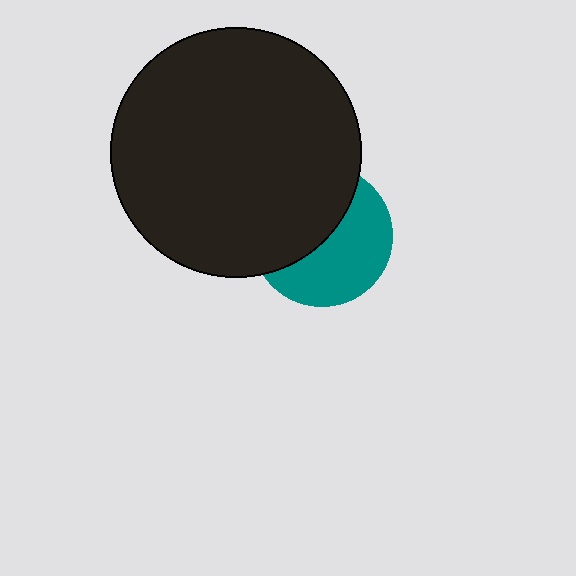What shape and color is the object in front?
The object in front is a black circle.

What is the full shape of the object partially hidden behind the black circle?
The partially hidden object is a teal circle.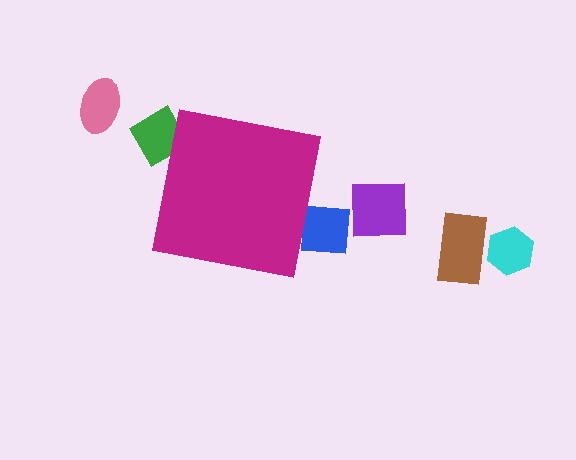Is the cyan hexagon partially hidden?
No, the cyan hexagon is fully visible.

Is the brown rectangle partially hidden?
No, the brown rectangle is fully visible.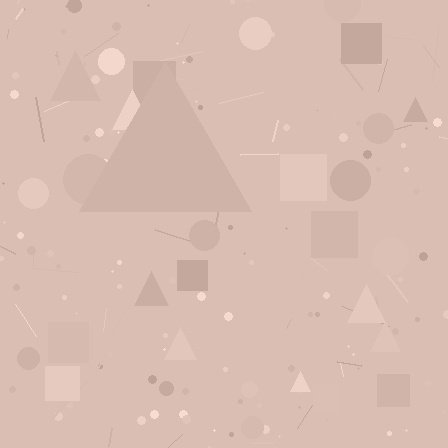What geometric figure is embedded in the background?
A triangle is embedded in the background.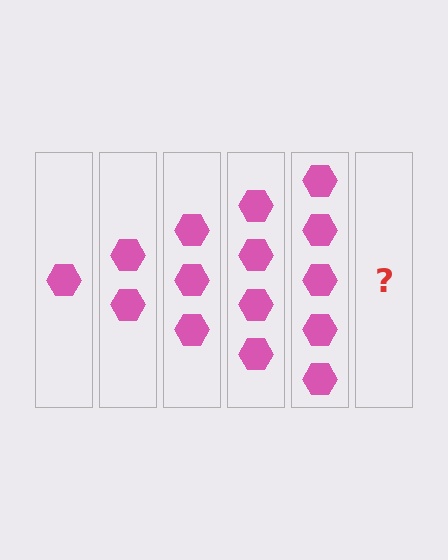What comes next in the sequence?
The next element should be 6 hexagons.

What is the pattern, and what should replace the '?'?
The pattern is that each step adds one more hexagon. The '?' should be 6 hexagons.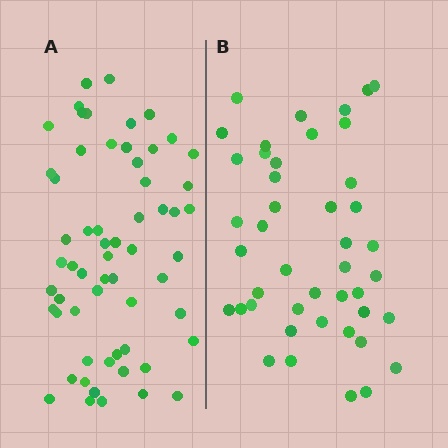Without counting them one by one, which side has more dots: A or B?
Region A (the left region) has more dots.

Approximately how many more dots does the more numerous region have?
Region A has approximately 15 more dots than region B.